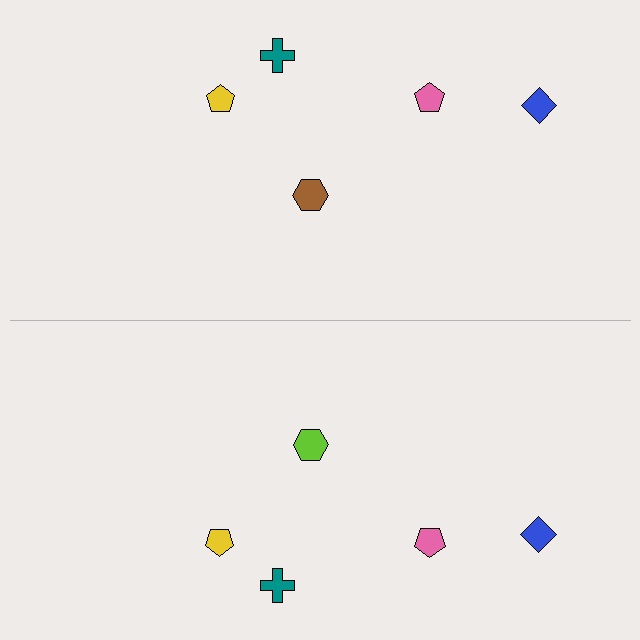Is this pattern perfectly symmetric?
No, the pattern is not perfectly symmetric. The lime hexagon on the bottom side breaks the symmetry — its mirror counterpart is brown.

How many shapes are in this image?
There are 10 shapes in this image.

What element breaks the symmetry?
The lime hexagon on the bottom side breaks the symmetry — its mirror counterpart is brown.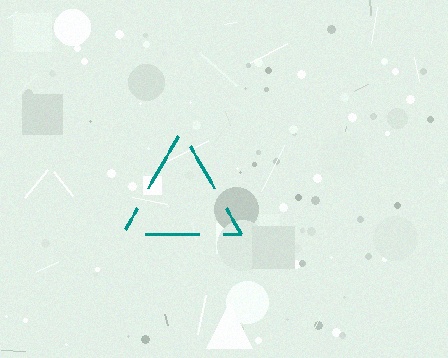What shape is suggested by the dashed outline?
The dashed outline suggests a triangle.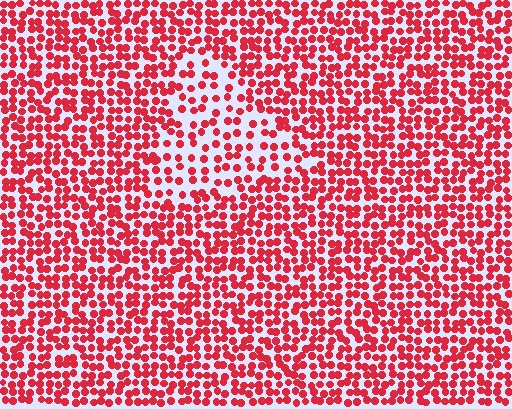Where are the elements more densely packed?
The elements are more densely packed outside the triangle boundary.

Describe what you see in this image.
The image contains small red elements arranged at two different densities. A triangle-shaped region is visible where the elements are less densely packed than the surrounding area.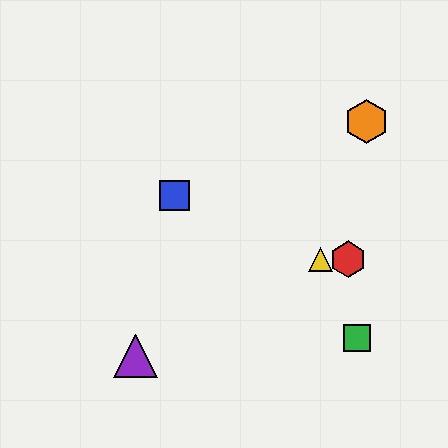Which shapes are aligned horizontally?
The red hexagon, the yellow triangle are aligned horizontally.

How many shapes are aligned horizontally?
2 shapes (the red hexagon, the yellow triangle) are aligned horizontally.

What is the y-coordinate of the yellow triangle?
The yellow triangle is at y≈259.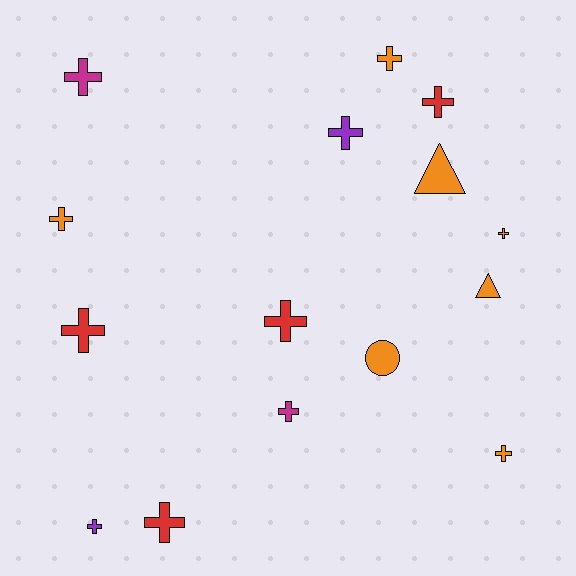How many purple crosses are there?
There are 2 purple crosses.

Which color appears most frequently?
Orange, with 7 objects.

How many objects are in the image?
There are 15 objects.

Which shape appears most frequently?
Cross, with 12 objects.